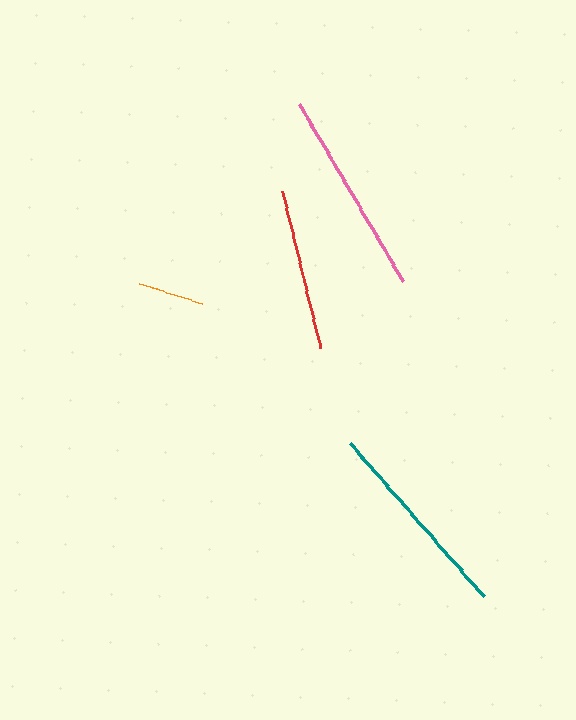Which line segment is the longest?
The pink line is the longest at approximately 206 pixels.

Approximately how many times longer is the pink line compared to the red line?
The pink line is approximately 1.3 times the length of the red line.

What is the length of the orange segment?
The orange segment is approximately 67 pixels long.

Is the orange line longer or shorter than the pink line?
The pink line is longer than the orange line.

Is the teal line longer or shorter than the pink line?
The pink line is longer than the teal line.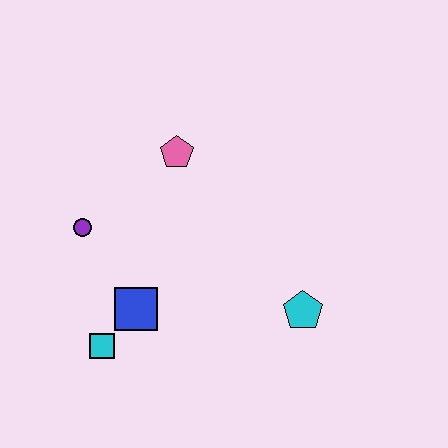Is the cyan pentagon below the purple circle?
Yes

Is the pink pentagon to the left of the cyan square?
No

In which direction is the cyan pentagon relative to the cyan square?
The cyan pentagon is to the right of the cyan square.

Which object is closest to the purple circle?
The blue square is closest to the purple circle.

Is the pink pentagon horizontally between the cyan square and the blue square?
No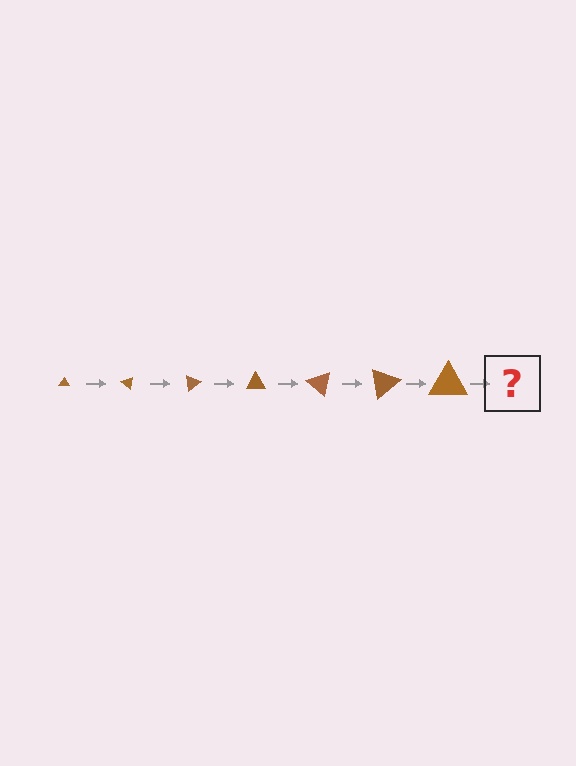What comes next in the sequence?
The next element should be a triangle, larger than the previous one and rotated 280 degrees from the start.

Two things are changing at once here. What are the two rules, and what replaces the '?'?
The two rules are that the triangle grows larger each step and it rotates 40 degrees each step. The '?' should be a triangle, larger than the previous one and rotated 280 degrees from the start.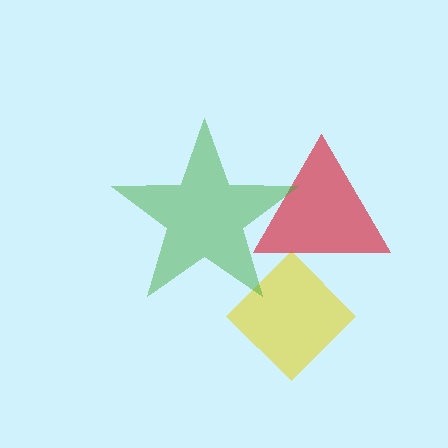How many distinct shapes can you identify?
There are 3 distinct shapes: a yellow diamond, a red triangle, a green star.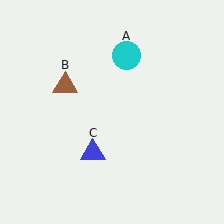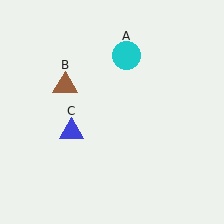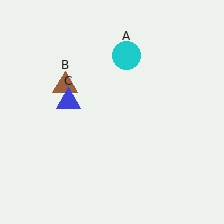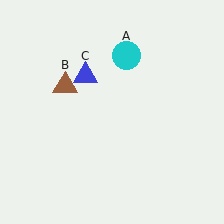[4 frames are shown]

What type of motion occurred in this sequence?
The blue triangle (object C) rotated clockwise around the center of the scene.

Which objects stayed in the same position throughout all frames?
Cyan circle (object A) and brown triangle (object B) remained stationary.